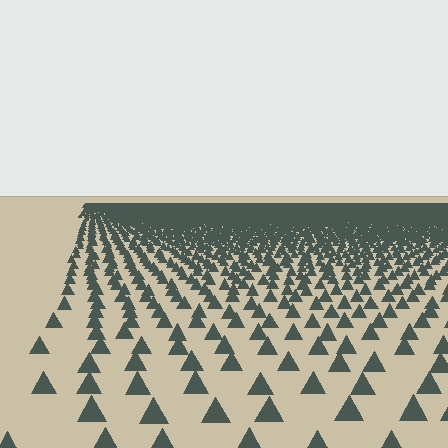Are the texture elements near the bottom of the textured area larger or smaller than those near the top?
Larger. Near the bottom, elements are closer to the viewer and appear at a bigger on-screen size.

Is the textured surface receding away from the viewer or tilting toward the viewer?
The surface is receding away from the viewer. Texture elements get smaller and denser toward the top.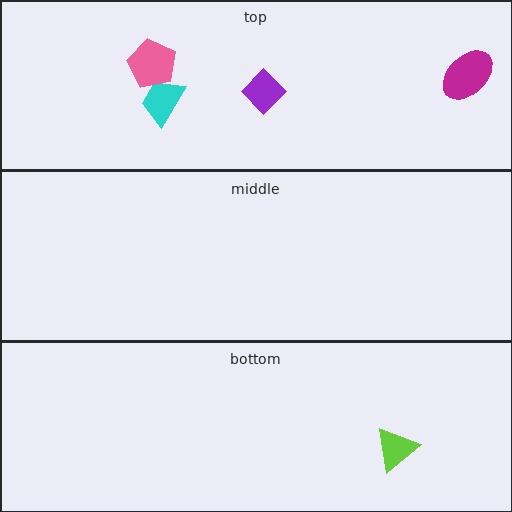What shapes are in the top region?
The cyan trapezoid, the pink pentagon, the magenta ellipse, the purple diamond.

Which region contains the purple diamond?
The top region.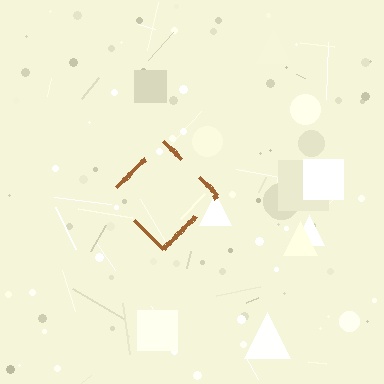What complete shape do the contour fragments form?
The contour fragments form a diamond.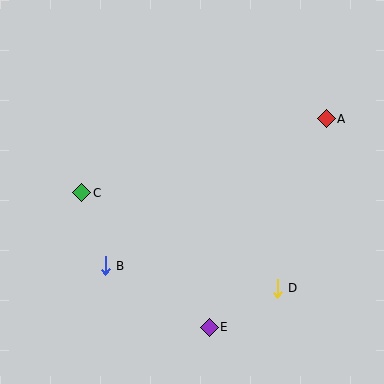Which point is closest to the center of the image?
Point C at (82, 193) is closest to the center.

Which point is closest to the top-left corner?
Point C is closest to the top-left corner.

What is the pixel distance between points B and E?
The distance between B and E is 121 pixels.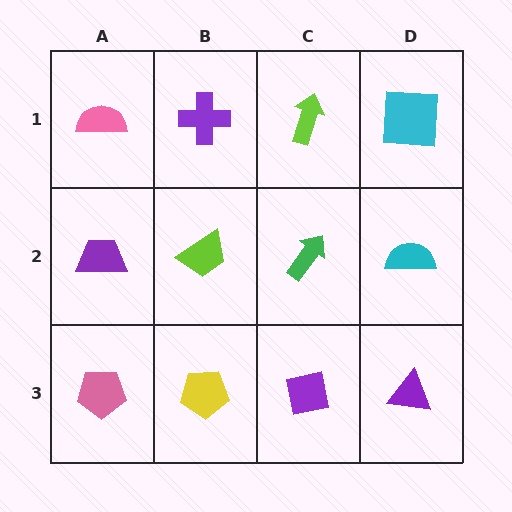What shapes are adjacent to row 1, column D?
A cyan semicircle (row 2, column D), a lime arrow (row 1, column C).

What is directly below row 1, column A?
A purple trapezoid.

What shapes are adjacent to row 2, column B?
A purple cross (row 1, column B), a yellow pentagon (row 3, column B), a purple trapezoid (row 2, column A), a green arrow (row 2, column C).